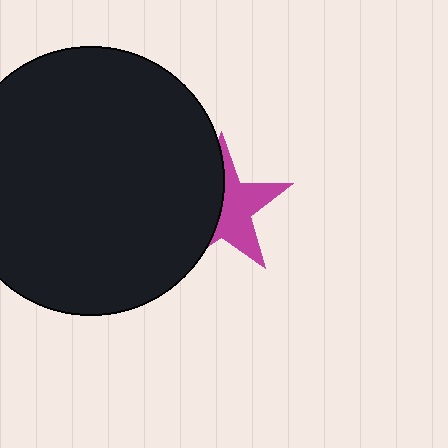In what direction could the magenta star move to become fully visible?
The magenta star could move right. That would shift it out from behind the black circle entirely.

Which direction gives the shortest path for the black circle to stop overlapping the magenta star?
Moving left gives the shortest separation.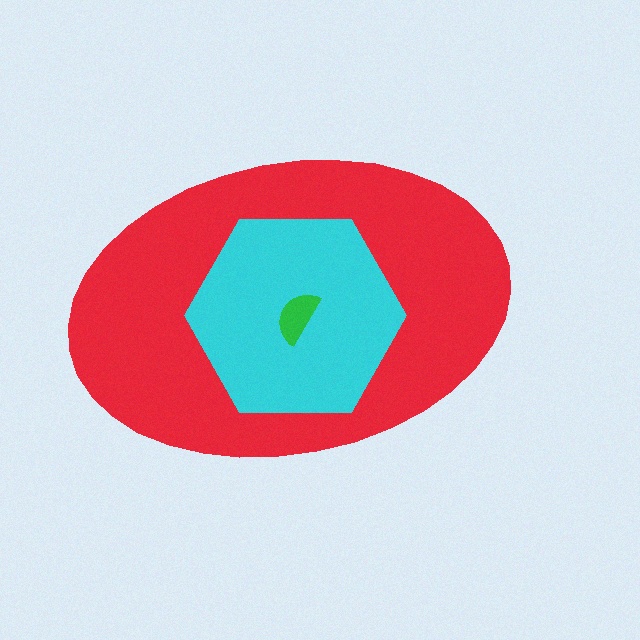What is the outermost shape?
The red ellipse.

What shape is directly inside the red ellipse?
The cyan hexagon.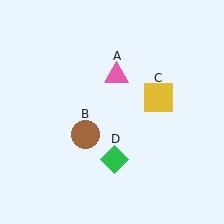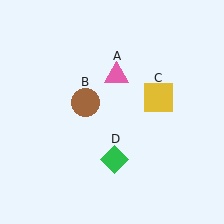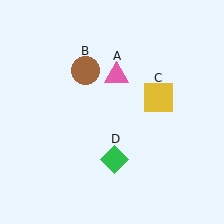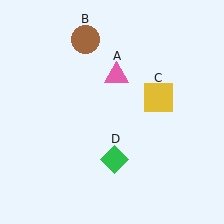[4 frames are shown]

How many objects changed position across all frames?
1 object changed position: brown circle (object B).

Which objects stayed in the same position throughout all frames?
Pink triangle (object A) and yellow square (object C) and green diamond (object D) remained stationary.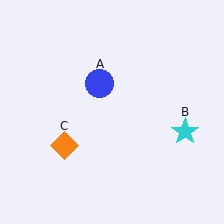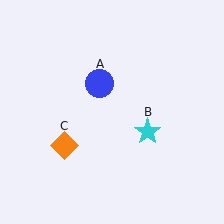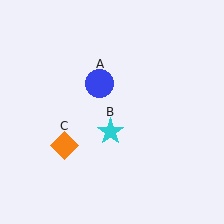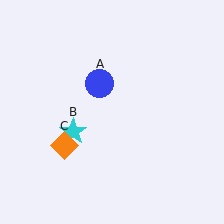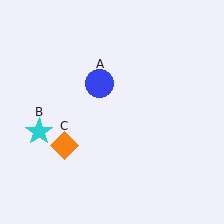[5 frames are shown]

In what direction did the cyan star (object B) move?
The cyan star (object B) moved left.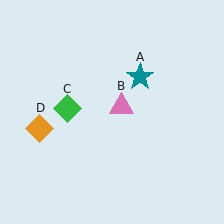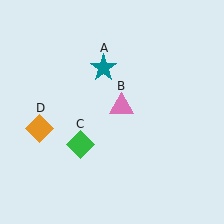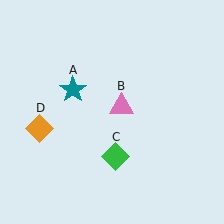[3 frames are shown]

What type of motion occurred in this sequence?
The teal star (object A), green diamond (object C) rotated counterclockwise around the center of the scene.